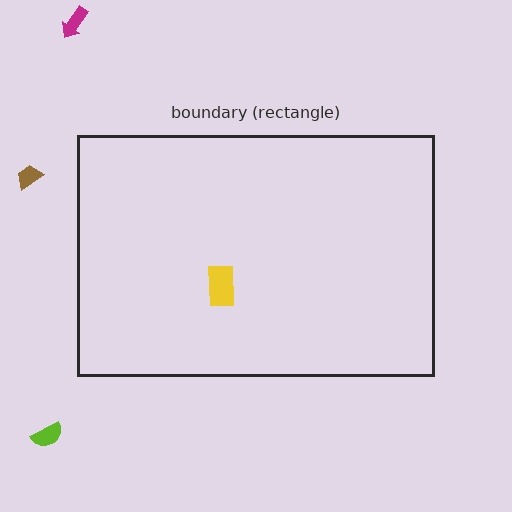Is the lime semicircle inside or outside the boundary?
Outside.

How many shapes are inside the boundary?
1 inside, 3 outside.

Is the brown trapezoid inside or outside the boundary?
Outside.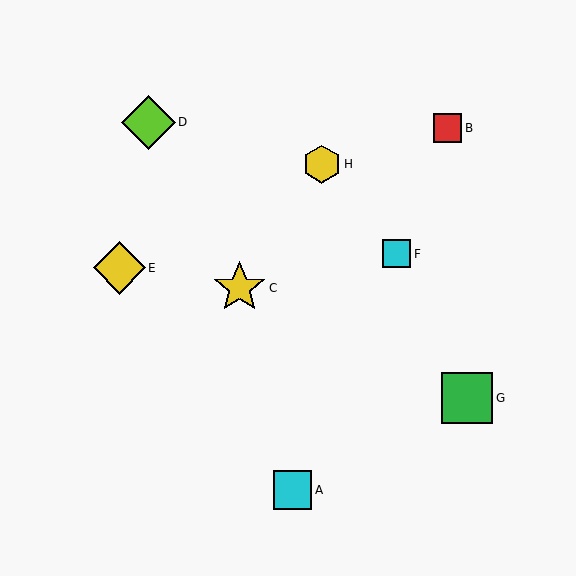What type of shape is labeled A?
Shape A is a cyan square.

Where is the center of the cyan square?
The center of the cyan square is at (293, 490).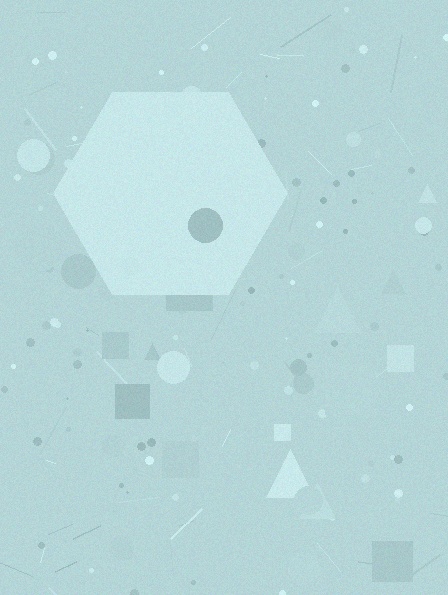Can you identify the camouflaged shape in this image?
The camouflaged shape is a hexagon.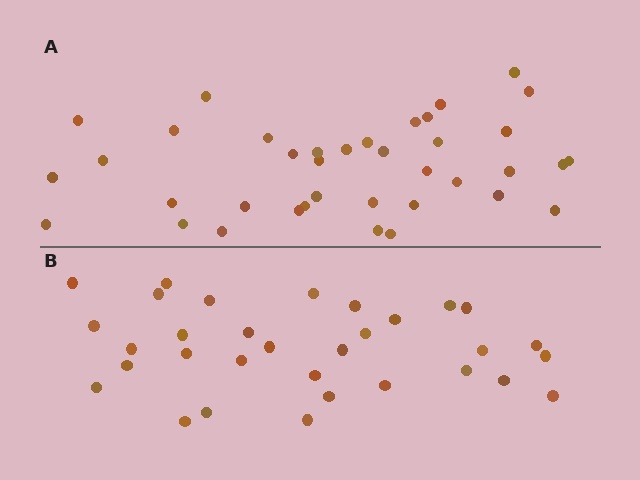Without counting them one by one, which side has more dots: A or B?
Region A (the top region) has more dots.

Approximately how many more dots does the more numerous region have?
Region A has about 6 more dots than region B.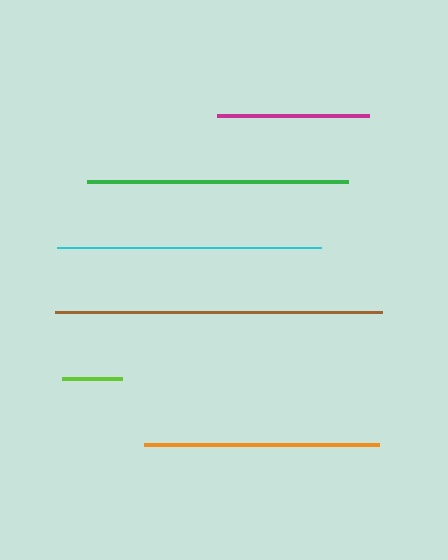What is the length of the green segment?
The green segment is approximately 260 pixels long.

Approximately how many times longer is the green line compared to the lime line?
The green line is approximately 4.3 times the length of the lime line.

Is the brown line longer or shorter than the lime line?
The brown line is longer than the lime line.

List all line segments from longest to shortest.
From longest to shortest: brown, cyan, green, orange, magenta, lime.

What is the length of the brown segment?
The brown segment is approximately 327 pixels long.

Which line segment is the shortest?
The lime line is the shortest at approximately 60 pixels.